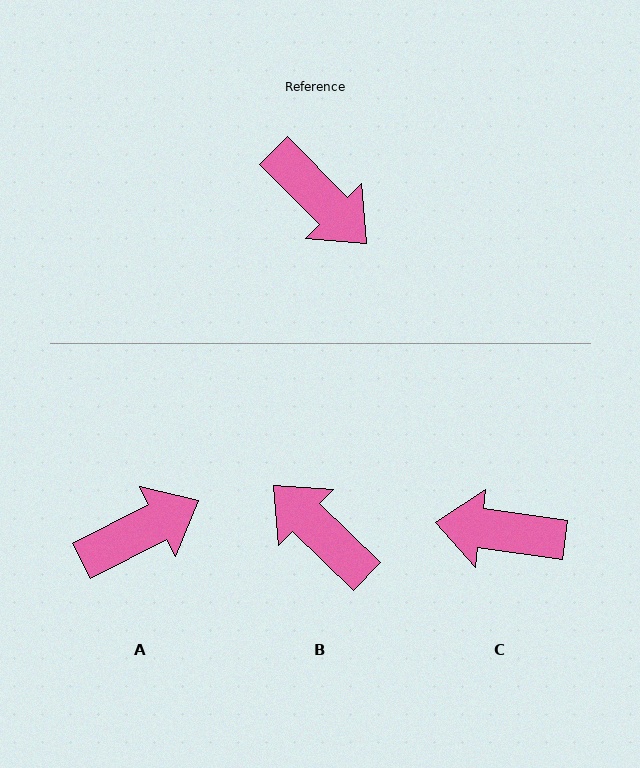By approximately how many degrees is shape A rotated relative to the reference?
Approximately 73 degrees counter-clockwise.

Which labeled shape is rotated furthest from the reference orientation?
B, about 179 degrees away.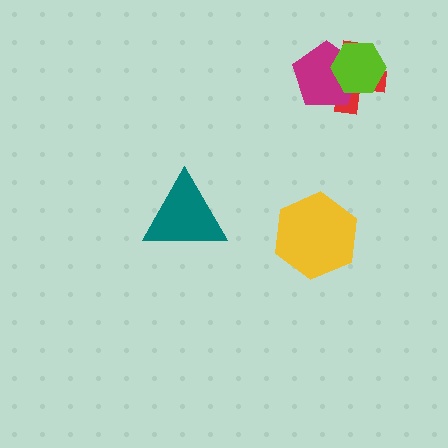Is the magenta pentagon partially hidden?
Yes, it is partially covered by another shape.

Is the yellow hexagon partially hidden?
No, no other shape covers it.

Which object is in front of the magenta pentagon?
The lime hexagon is in front of the magenta pentagon.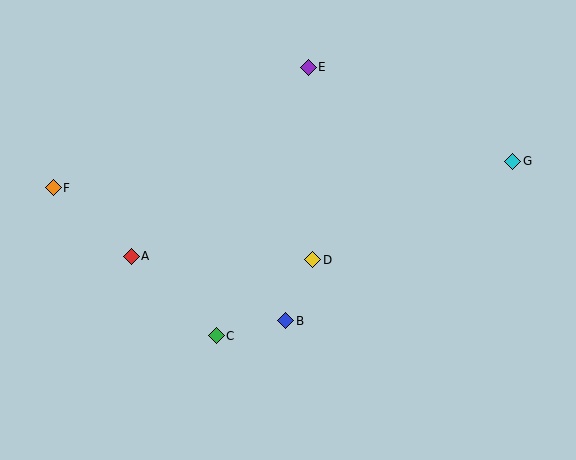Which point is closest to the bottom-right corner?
Point G is closest to the bottom-right corner.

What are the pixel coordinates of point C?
Point C is at (216, 336).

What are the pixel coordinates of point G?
Point G is at (513, 161).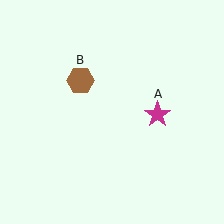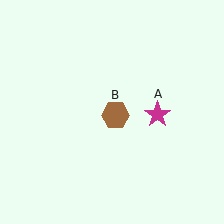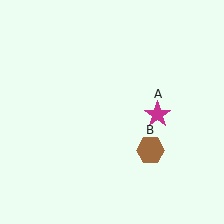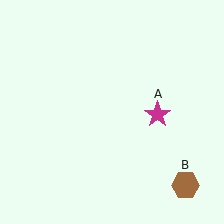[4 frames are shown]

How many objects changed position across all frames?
1 object changed position: brown hexagon (object B).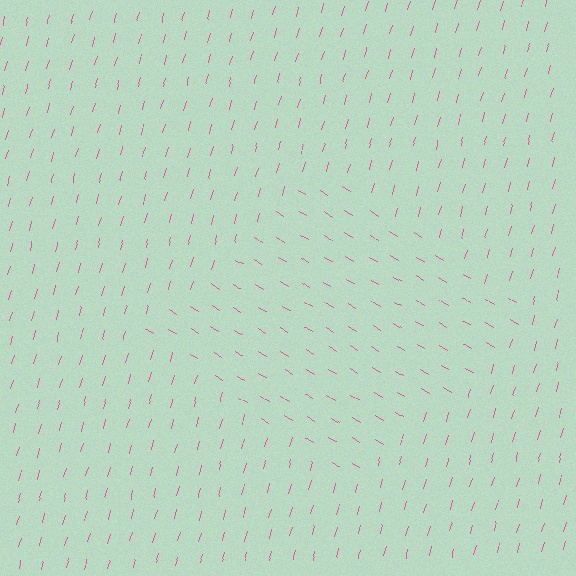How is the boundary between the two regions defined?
The boundary is defined purely by a change in line orientation (approximately 74 degrees difference). All lines are the same color and thickness.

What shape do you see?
I see a diamond.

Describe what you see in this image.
The image is filled with small pink line segments. A diamond region in the image has lines oriented differently from the surrounding lines, creating a visible texture boundary.